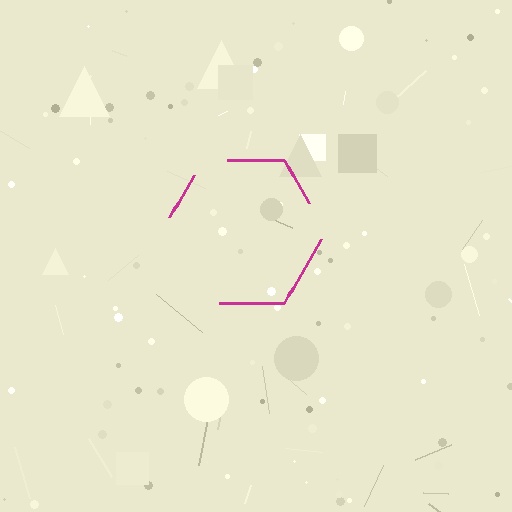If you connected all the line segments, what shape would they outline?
They would outline a hexagon.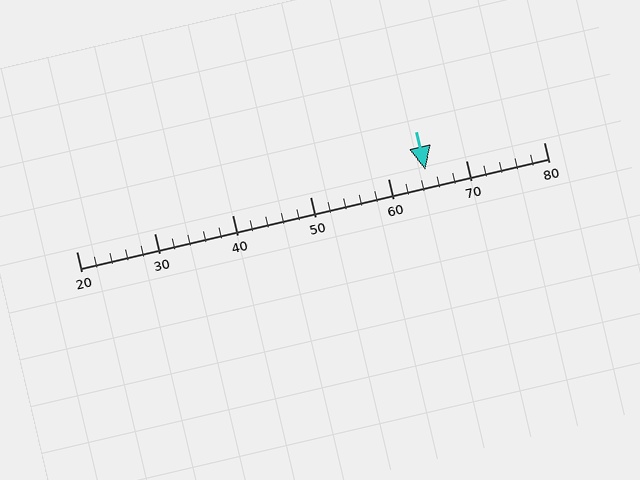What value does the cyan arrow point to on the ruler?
The cyan arrow points to approximately 65.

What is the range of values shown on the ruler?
The ruler shows values from 20 to 80.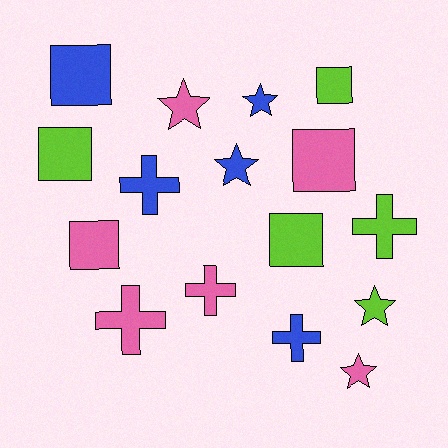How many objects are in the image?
There are 16 objects.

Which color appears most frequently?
Pink, with 6 objects.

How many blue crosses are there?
There are 2 blue crosses.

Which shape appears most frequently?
Square, with 6 objects.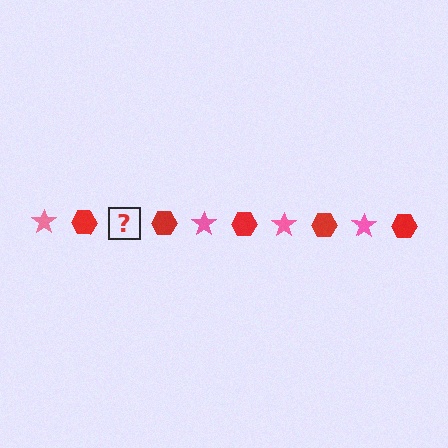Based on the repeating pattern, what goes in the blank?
The blank should be a pink star.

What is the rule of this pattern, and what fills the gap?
The rule is that the pattern alternates between pink star and red hexagon. The gap should be filled with a pink star.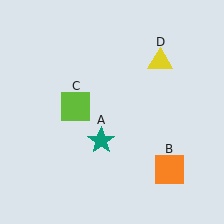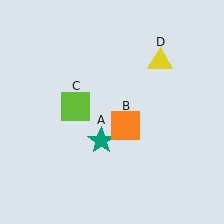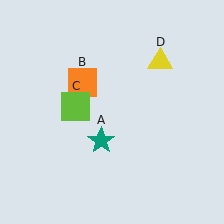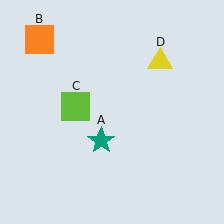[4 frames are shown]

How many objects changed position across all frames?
1 object changed position: orange square (object B).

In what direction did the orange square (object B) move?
The orange square (object B) moved up and to the left.